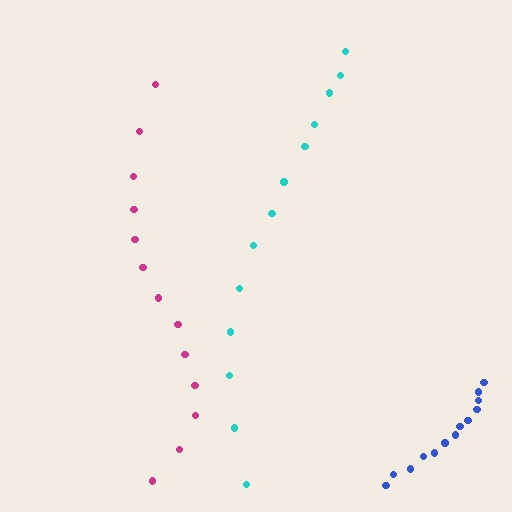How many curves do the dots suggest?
There are 3 distinct paths.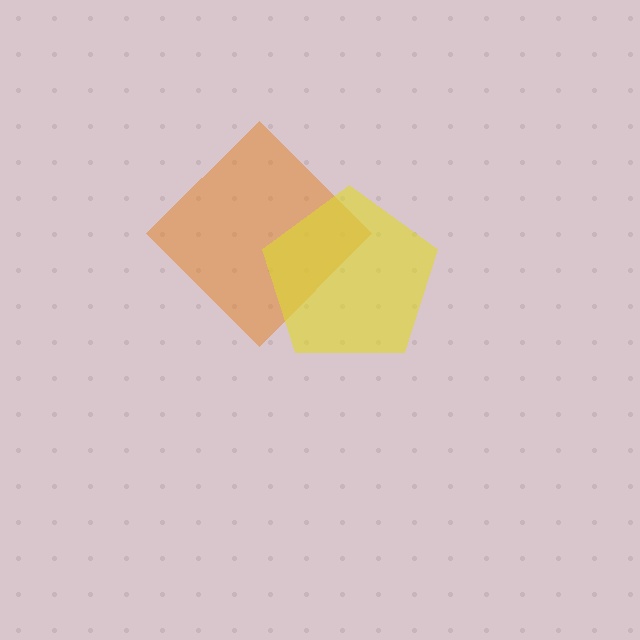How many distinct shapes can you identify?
There are 2 distinct shapes: an orange diamond, a yellow pentagon.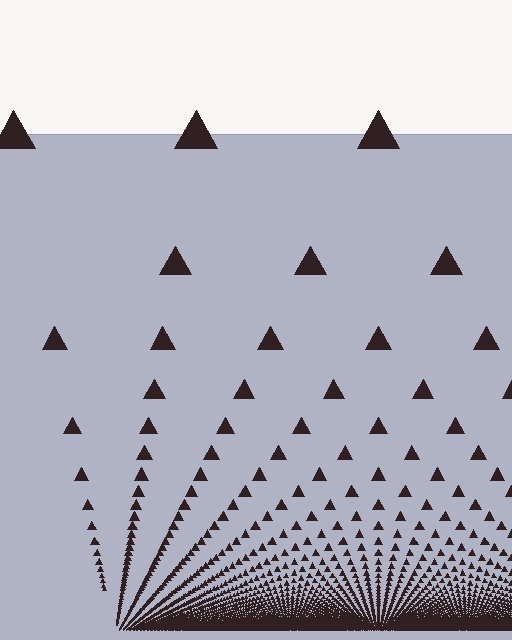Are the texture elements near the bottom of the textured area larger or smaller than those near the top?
Smaller. The gradient is inverted — elements near the bottom are smaller and denser.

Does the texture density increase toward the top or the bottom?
Density increases toward the bottom.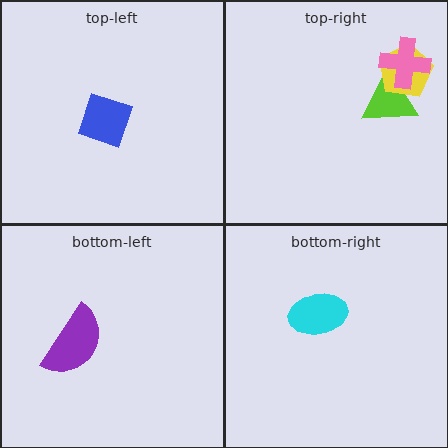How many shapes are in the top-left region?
1.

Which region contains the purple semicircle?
The bottom-left region.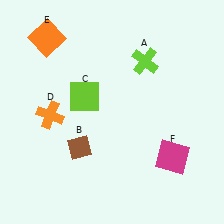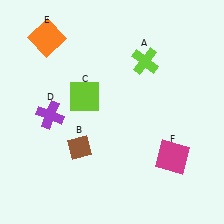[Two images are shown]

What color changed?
The cross (D) changed from orange in Image 1 to purple in Image 2.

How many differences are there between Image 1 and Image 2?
There is 1 difference between the two images.